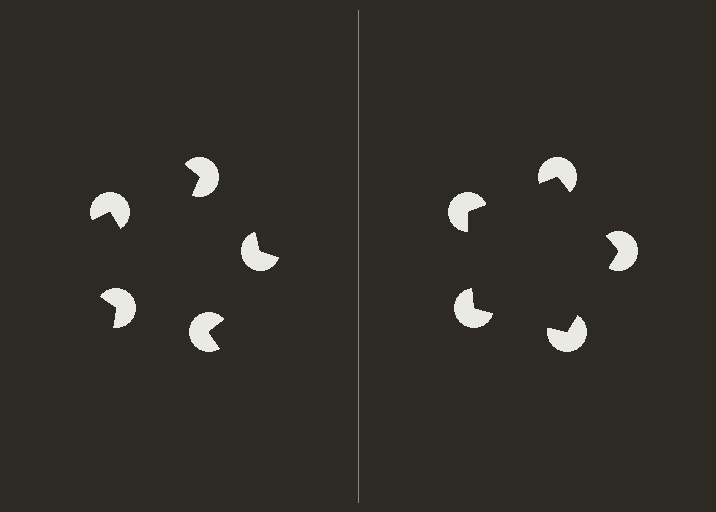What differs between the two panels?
The pac-man discs are positioned identically on both sides; only the wedge orientations differ. On the right they align to a pentagon; on the left they are misaligned.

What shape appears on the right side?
An illusory pentagon.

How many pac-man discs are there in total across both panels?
10 — 5 on each side.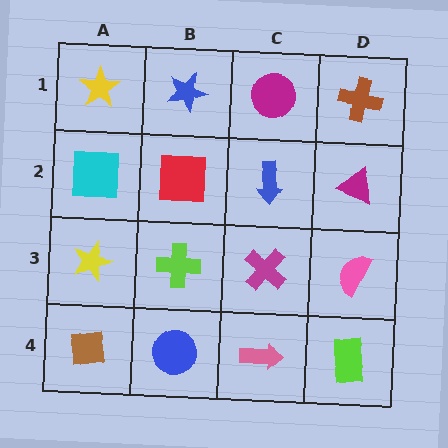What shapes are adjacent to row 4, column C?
A magenta cross (row 3, column C), a blue circle (row 4, column B), a lime rectangle (row 4, column D).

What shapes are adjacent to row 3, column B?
A red square (row 2, column B), a blue circle (row 4, column B), a yellow star (row 3, column A), a magenta cross (row 3, column C).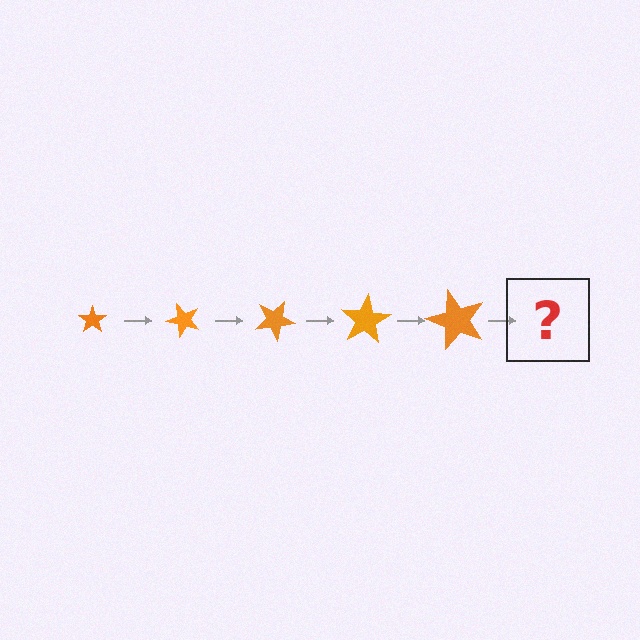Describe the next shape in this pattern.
It should be a star, larger than the previous one and rotated 250 degrees from the start.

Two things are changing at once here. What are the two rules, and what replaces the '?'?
The two rules are that the star grows larger each step and it rotates 50 degrees each step. The '?' should be a star, larger than the previous one and rotated 250 degrees from the start.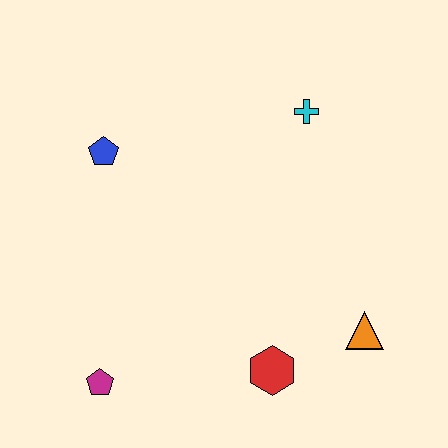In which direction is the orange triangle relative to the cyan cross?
The orange triangle is below the cyan cross.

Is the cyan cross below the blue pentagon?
No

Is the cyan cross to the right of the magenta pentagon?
Yes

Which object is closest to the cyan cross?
The blue pentagon is closest to the cyan cross.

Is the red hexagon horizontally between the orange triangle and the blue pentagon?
Yes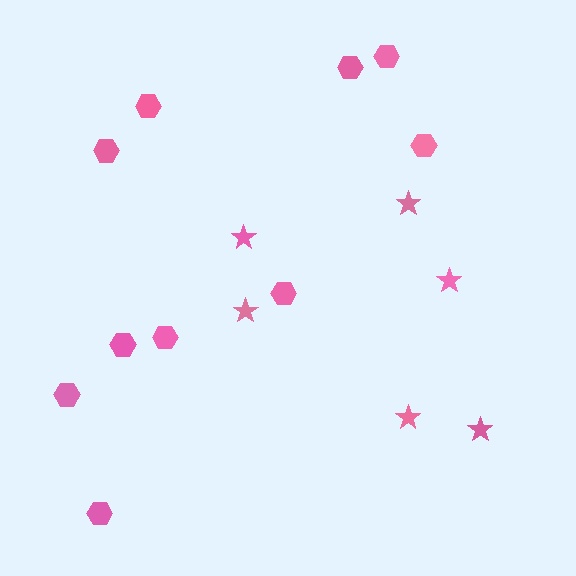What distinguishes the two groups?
There are 2 groups: one group of hexagons (10) and one group of stars (6).